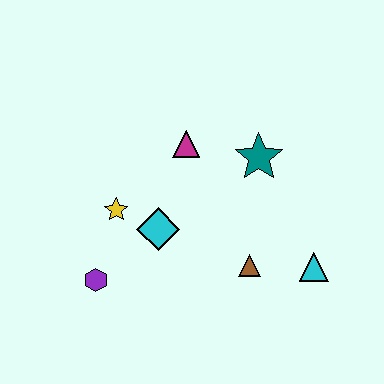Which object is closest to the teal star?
The magenta triangle is closest to the teal star.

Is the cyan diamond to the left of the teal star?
Yes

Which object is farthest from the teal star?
The purple hexagon is farthest from the teal star.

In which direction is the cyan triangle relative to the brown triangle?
The cyan triangle is to the right of the brown triangle.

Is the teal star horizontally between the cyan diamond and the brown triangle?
No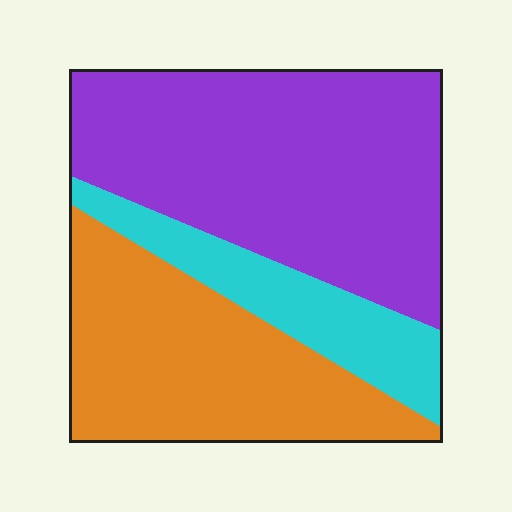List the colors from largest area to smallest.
From largest to smallest: purple, orange, cyan.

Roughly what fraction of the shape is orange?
Orange takes up about one third (1/3) of the shape.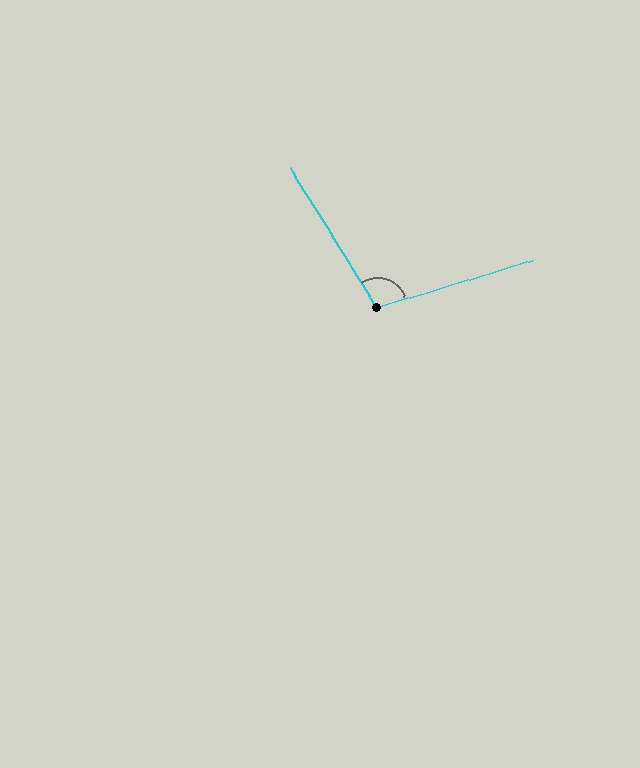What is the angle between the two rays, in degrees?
Approximately 105 degrees.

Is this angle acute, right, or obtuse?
It is obtuse.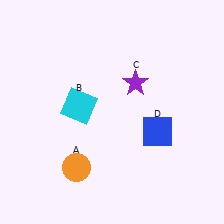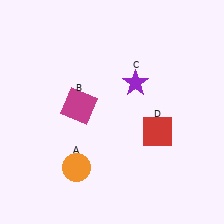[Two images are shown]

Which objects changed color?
B changed from cyan to magenta. D changed from blue to red.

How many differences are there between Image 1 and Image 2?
There are 2 differences between the two images.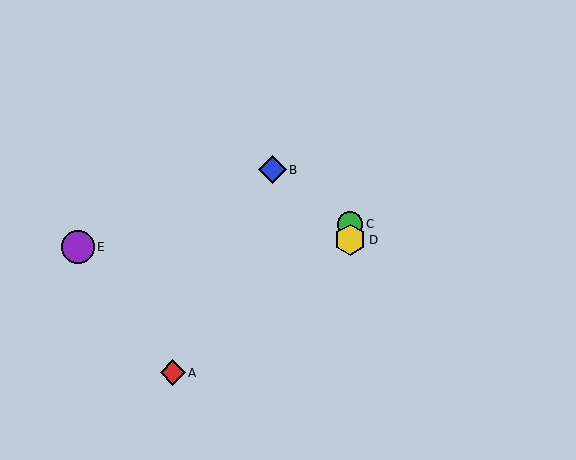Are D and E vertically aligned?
No, D is at x≈350 and E is at x≈78.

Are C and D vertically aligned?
Yes, both are at x≈350.